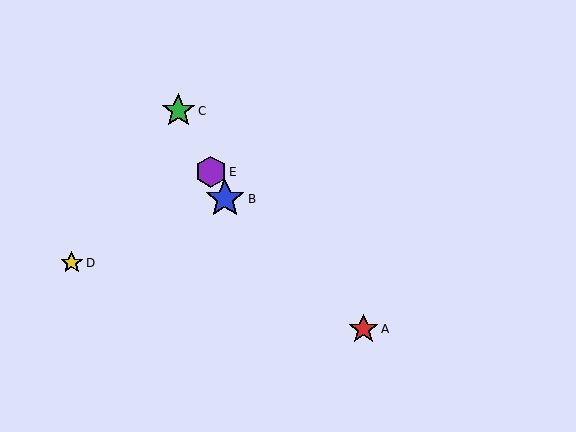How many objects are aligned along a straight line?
3 objects (B, C, E) are aligned along a straight line.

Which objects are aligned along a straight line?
Objects B, C, E are aligned along a straight line.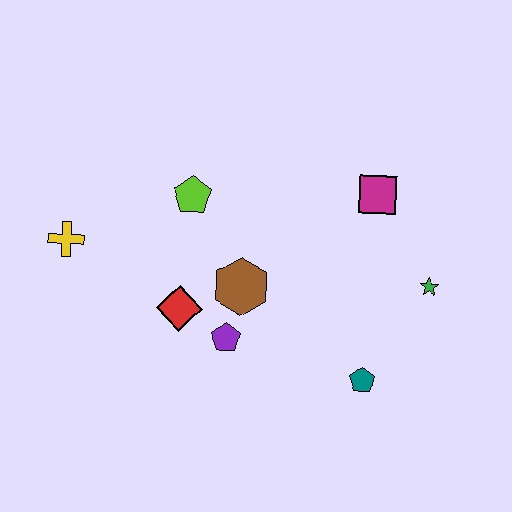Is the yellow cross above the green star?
Yes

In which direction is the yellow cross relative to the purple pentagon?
The yellow cross is to the left of the purple pentagon.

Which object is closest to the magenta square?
The green star is closest to the magenta square.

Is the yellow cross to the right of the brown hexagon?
No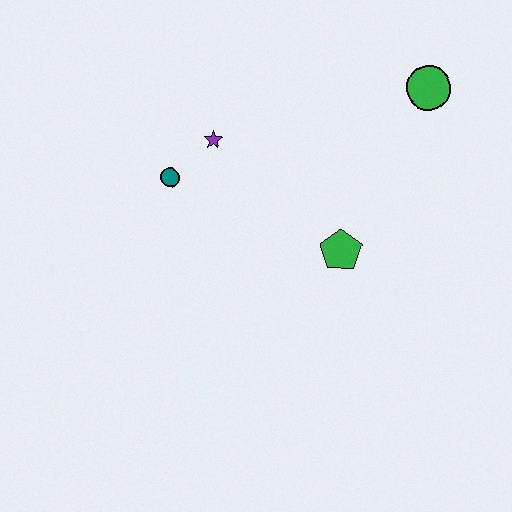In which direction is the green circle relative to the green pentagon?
The green circle is above the green pentagon.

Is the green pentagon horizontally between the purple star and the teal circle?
No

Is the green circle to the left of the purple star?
No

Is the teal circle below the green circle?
Yes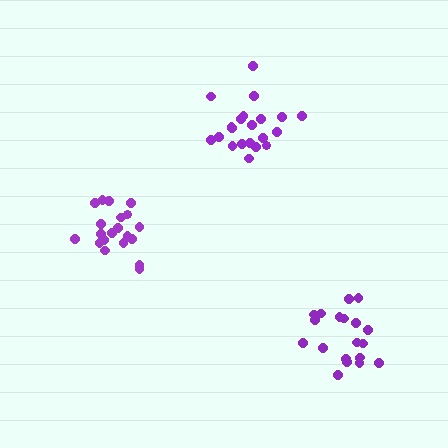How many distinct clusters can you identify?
There are 3 distinct clusters.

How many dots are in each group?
Group 1: 21 dots, Group 2: 20 dots, Group 3: 20 dots (61 total).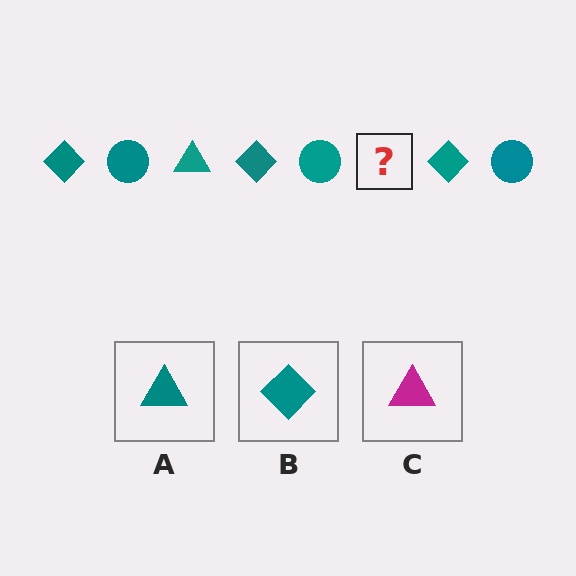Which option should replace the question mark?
Option A.